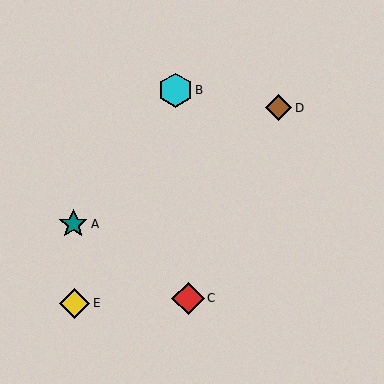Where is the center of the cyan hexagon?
The center of the cyan hexagon is at (175, 90).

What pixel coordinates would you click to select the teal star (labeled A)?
Click at (73, 224) to select the teal star A.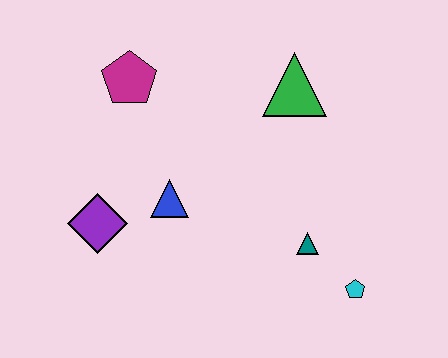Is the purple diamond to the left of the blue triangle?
Yes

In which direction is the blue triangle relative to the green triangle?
The blue triangle is to the left of the green triangle.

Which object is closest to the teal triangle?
The cyan pentagon is closest to the teal triangle.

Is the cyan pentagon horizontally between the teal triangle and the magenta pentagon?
No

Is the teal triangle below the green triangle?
Yes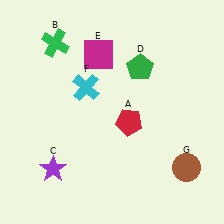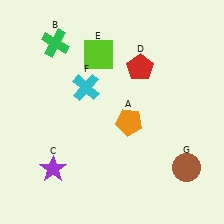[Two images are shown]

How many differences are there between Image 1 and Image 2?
There are 3 differences between the two images.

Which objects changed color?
A changed from red to orange. D changed from green to red. E changed from magenta to lime.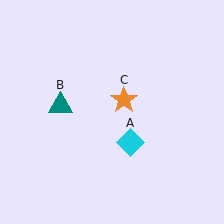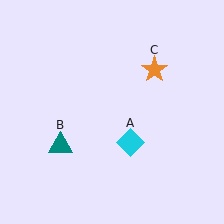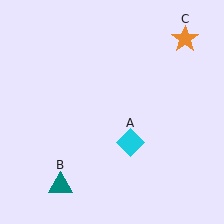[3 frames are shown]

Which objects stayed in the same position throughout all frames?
Cyan diamond (object A) remained stationary.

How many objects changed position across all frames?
2 objects changed position: teal triangle (object B), orange star (object C).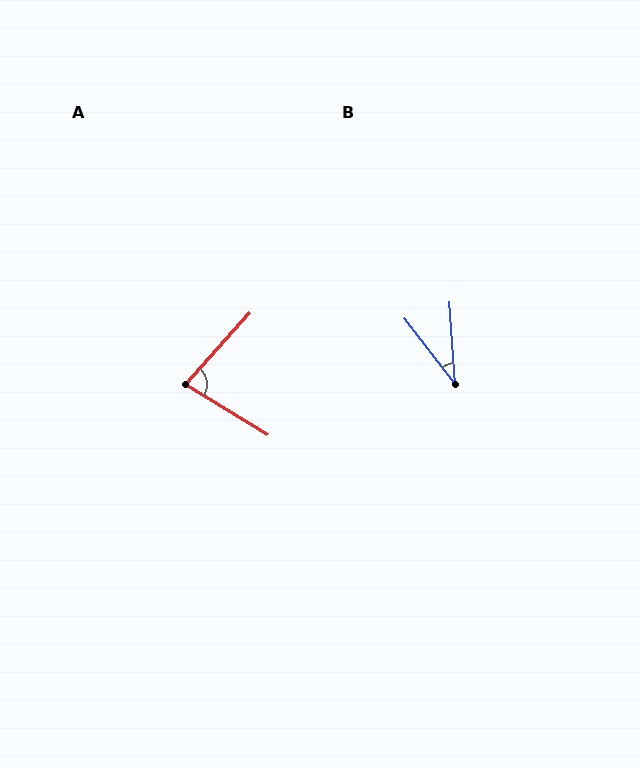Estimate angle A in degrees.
Approximately 79 degrees.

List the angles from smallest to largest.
B (34°), A (79°).